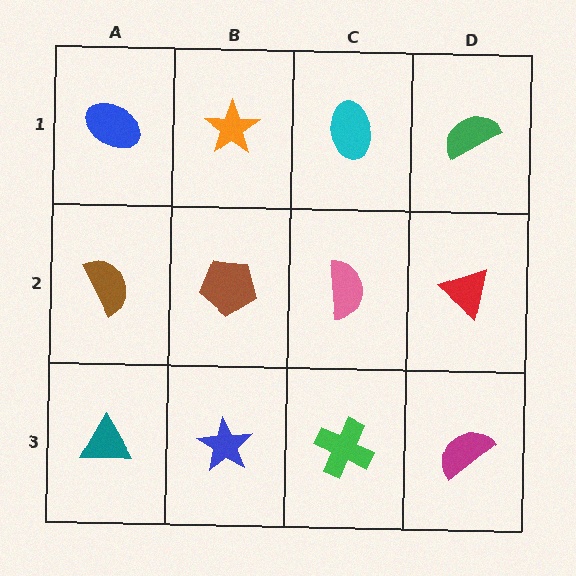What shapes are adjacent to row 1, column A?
A brown semicircle (row 2, column A), an orange star (row 1, column B).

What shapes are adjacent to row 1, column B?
A brown pentagon (row 2, column B), a blue ellipse (row 1, column A), a cyan ellipse (row 1, column C).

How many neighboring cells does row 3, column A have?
2.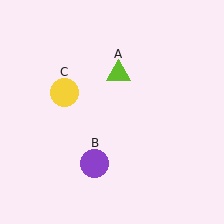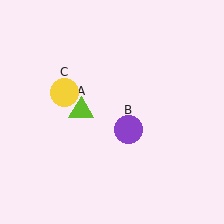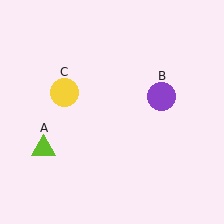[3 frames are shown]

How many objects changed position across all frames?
2 objects changed position: lime triangle (object A), purple circle (object B).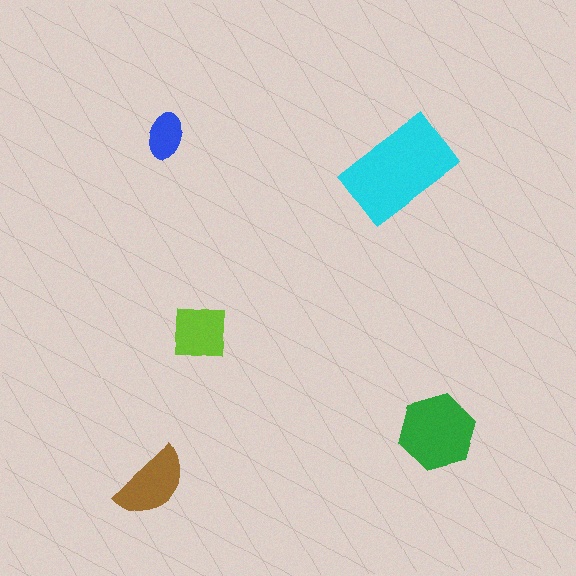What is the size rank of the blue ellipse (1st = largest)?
5th.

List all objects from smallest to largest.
The blue ellipse, the lime square, the brown semicircle, the green hexagon, the cyan rectangle.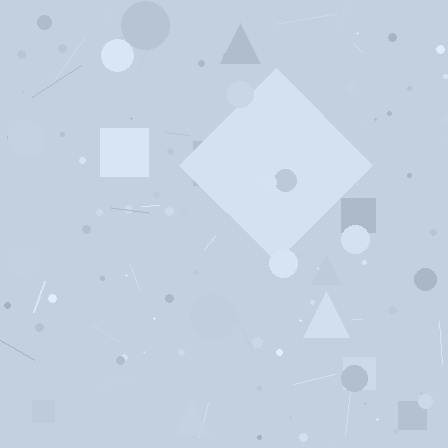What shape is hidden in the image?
A diamond is hidden in the image.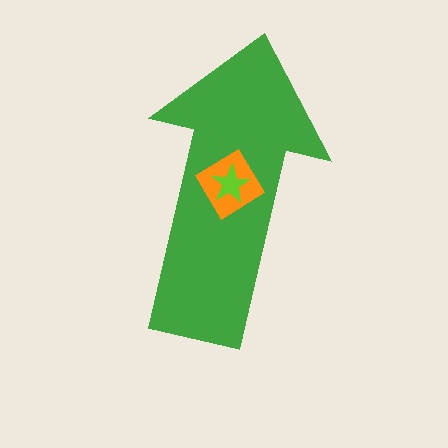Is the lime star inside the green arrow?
Yes.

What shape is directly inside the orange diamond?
The lime star.